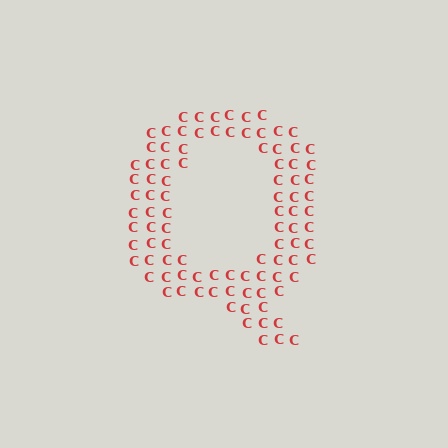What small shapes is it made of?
It is made of small letter C's.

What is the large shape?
The large shape is the letter Q.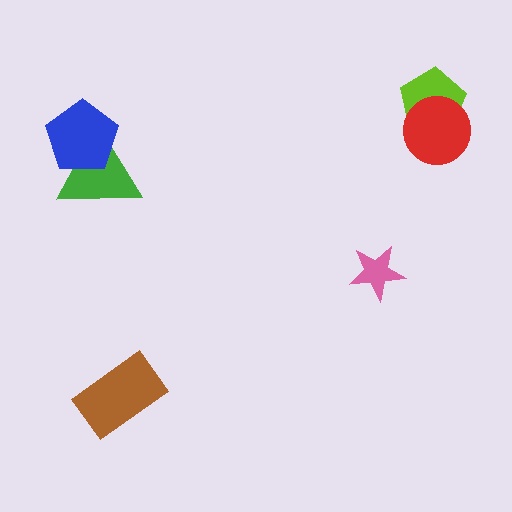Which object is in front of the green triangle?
The blue pentagon is in front of the green triangle.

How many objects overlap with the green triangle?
1 object overlaps with the green triangle.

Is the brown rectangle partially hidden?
No, no other shape covers it.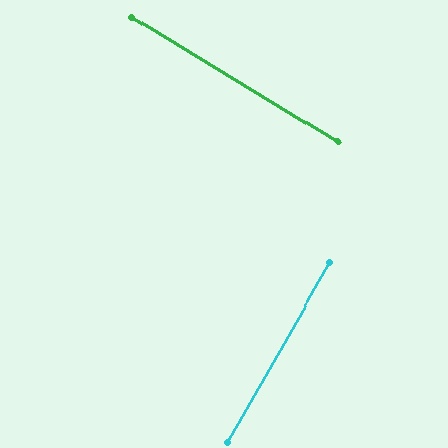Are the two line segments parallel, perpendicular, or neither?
Perpendicular — they meet at approximately 88°.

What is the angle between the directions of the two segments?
Approximately 88 degrees.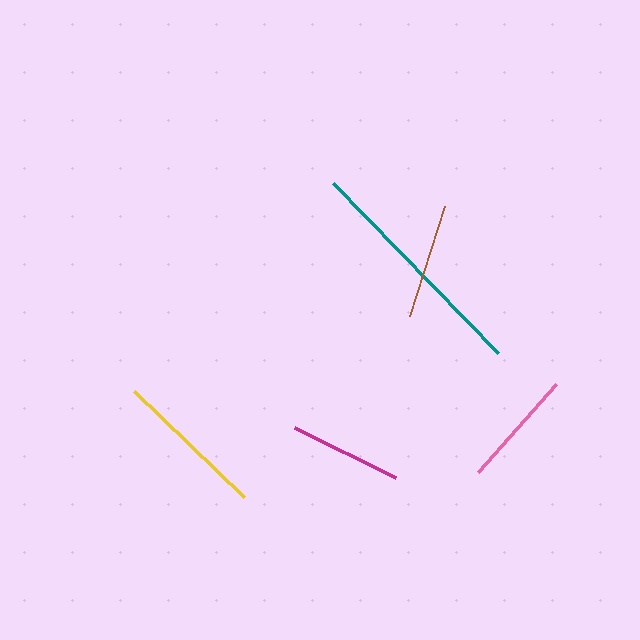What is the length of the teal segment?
The teal segment is approximately 238 pixels long.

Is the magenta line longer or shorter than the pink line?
The pink line is longer than the magenta line.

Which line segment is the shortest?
The magenta line is the shortest at approximately 113 pixels.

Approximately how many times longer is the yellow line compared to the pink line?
The yellow line is approximately 1.3 times the length of the pink line.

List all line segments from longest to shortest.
From longest to shortest: teal, yellow, pink, brown, magenta.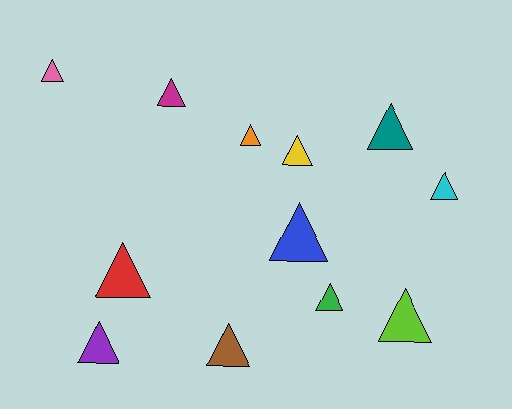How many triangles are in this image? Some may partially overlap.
There are 12 triangles.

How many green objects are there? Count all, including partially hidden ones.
There is 1 green object.